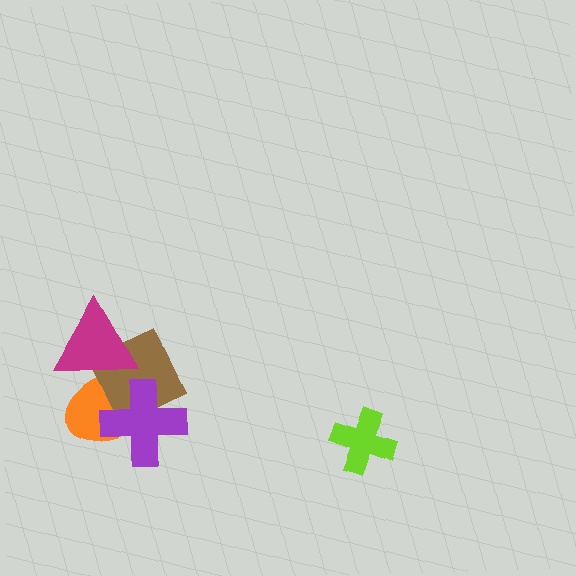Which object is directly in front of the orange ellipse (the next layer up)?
The brown square is directly in front of the orange ellipse.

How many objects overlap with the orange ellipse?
3 objects overlap with the orange ellipse.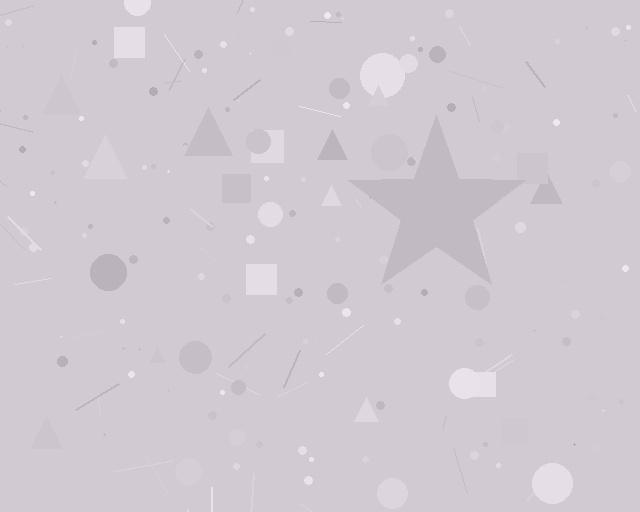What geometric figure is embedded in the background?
A star is embedded in the background.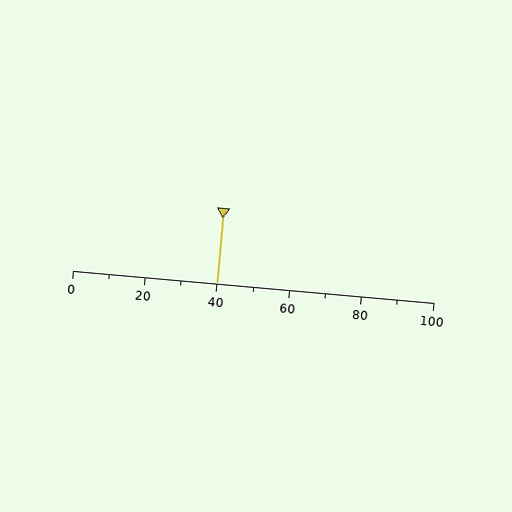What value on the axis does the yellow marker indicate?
The marker indicates approximately 40.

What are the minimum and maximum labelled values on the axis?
The axis runs from 0 to 100.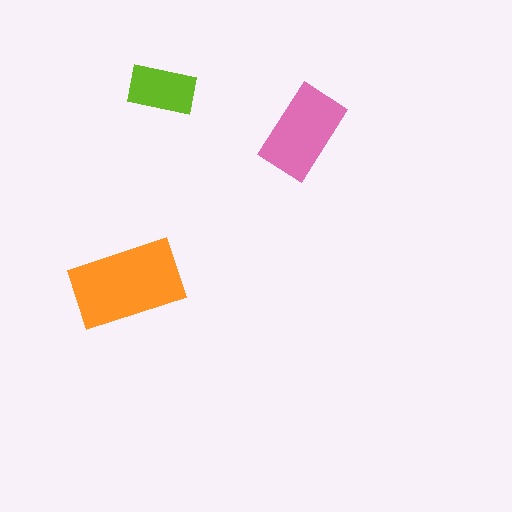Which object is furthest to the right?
The pink rectangle is rightmost.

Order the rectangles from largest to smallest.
the orange one, the pink one, the lime one.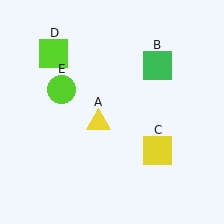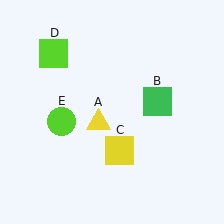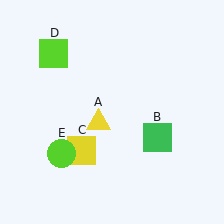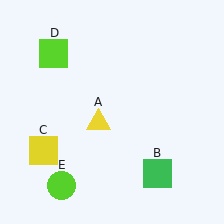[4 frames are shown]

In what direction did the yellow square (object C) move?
The yellow square (object C) moved left.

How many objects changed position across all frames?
3 objects changed position: green square (object B), yellow square (object C), lime circle (object E).